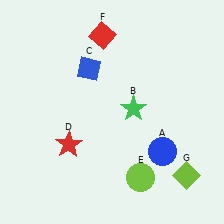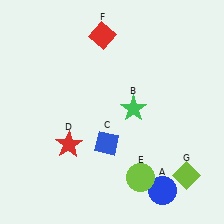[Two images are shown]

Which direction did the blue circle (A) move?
The blue circle (A) moved down.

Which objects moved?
The objects that moved are: the blue circle (A), the blue diamond (C).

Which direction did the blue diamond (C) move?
The blue diamond (C) moved down.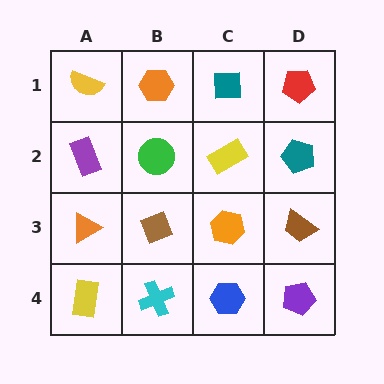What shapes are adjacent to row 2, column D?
A red pentagon (row 1, column D), a brown trapezoid (row 3, column D), a yellow rectangle (row 2, column C).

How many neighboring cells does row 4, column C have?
3.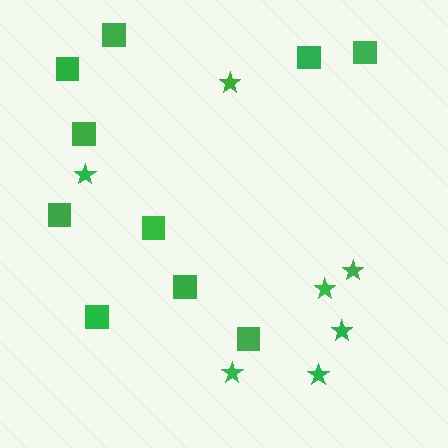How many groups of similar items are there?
There are 2 groups: one group of squares (10) and one group of stars (7).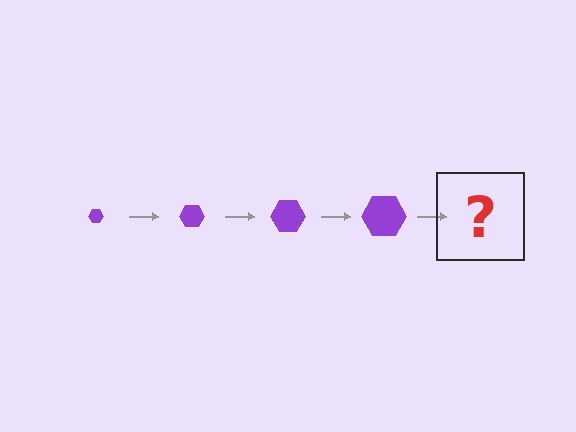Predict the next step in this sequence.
The next step is a purple hexagon, larger than the previous one.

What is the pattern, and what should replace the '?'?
The pattern is that the hexagon gets progressively larger each step. The '?' should be a purple hexagon, larger than the previous one.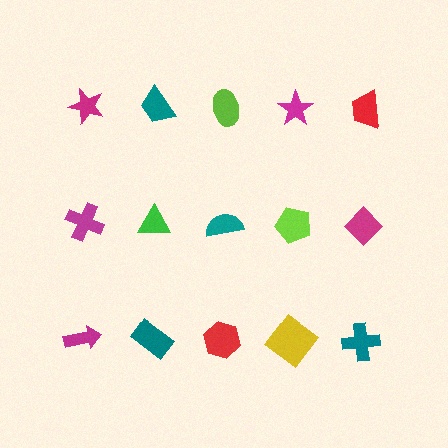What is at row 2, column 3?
A teal semicircle.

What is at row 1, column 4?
A magenta star.